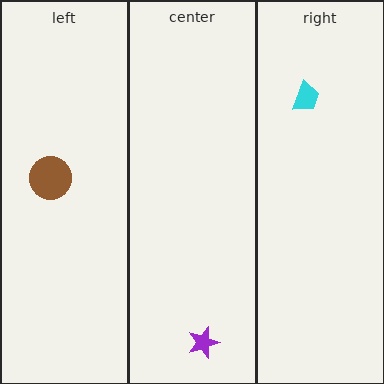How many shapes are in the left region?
1.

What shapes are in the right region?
The cyan trapezoid.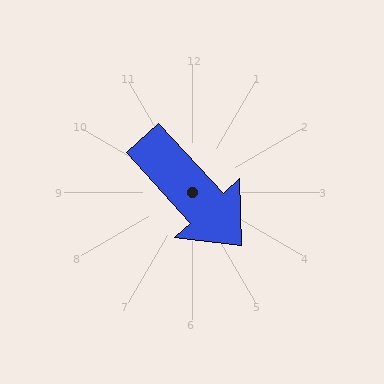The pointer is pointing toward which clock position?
Roughly 5 o'clock.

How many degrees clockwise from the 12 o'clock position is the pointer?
Approximately 137 degrees.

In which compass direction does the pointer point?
Southeast.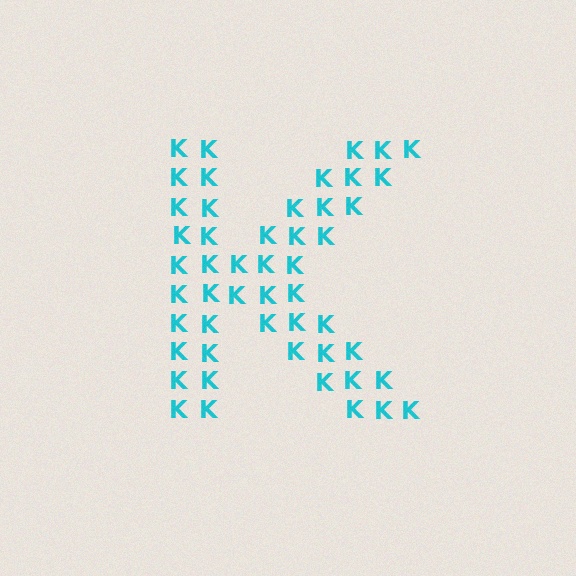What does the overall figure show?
The overall figure shows the letter K.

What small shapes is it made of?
It is made of small letter K's.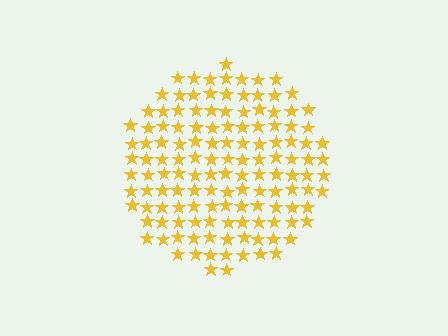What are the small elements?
The small elements are stars.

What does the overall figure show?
The overall figure shows a circle.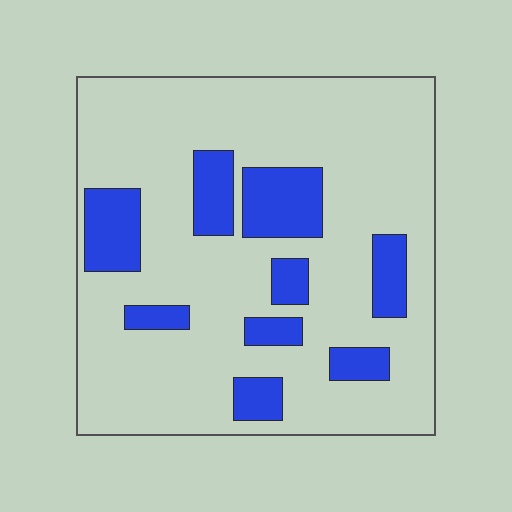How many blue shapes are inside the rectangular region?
9.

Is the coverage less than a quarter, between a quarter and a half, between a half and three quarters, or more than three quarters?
Less than a quarter.